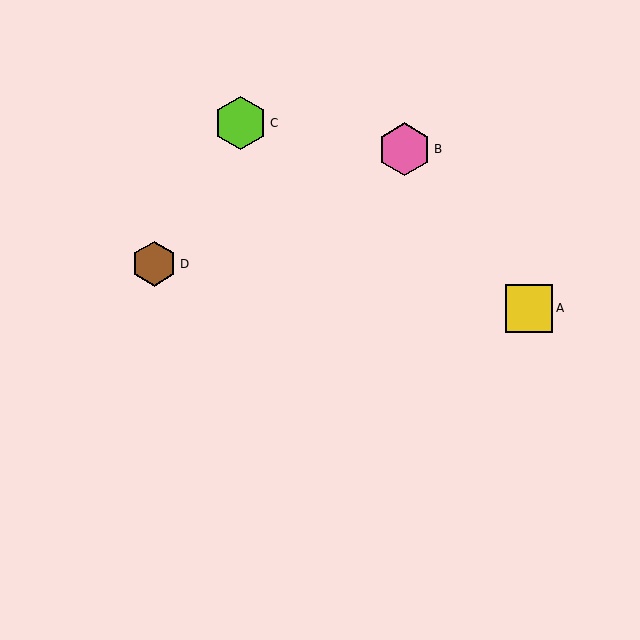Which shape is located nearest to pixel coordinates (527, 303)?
The yellow square (labeled A) at (529, 308) is nearest to that location.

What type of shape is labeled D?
Shape D is a brown hexagon.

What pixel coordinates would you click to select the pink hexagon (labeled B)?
Click at (404, 149) to select the pink hexagon B.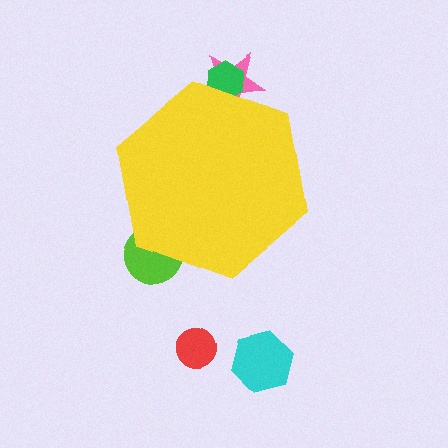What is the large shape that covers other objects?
A yellow hexagon.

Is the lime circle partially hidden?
Yes, the lime circle is partially hidden behind the yellow hexagon.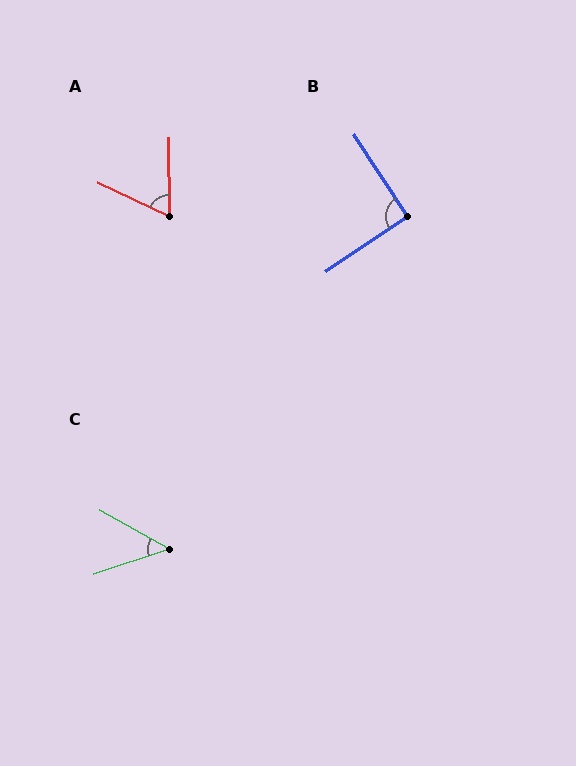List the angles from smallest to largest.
C (48°), A (64°), B (91°).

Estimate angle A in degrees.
Approximately 64 degrees.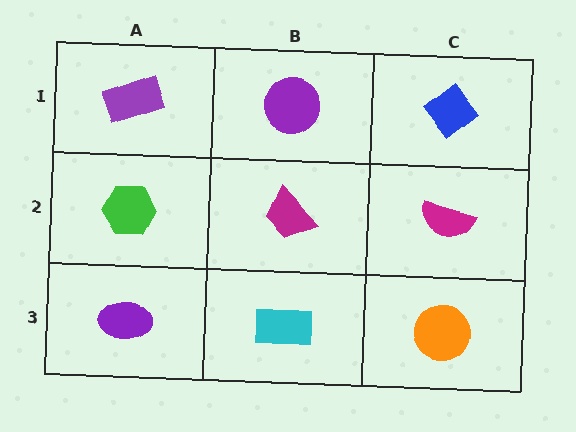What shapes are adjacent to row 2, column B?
A purple circle (row 1, column B), a cyan rectangle (row 3, column B), a green hexagon (row 2, column A), a magenta semicircle (row 2, column C).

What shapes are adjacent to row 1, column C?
A magenta semicircle (row 2, column C), a purple circle (row 1, column B).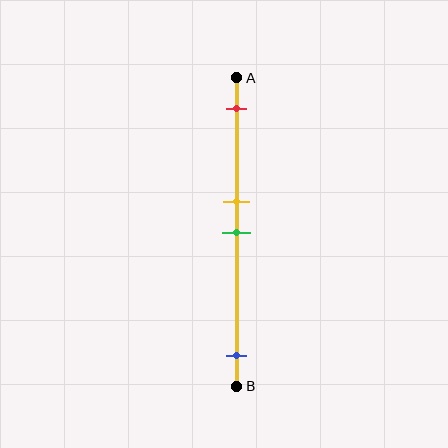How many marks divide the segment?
There are 4 marks dividing the segment.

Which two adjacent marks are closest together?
The yellow and green marks are the closest adjacent pair.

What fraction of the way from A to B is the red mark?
The red mark is approximately 10% (0.1) of the way from A to B.